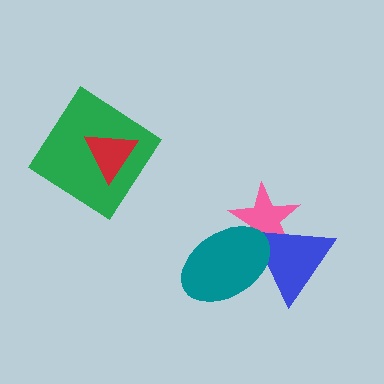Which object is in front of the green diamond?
The red triangle is in front of the green diamond.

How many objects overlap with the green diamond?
1 object overlaps with the green diamond.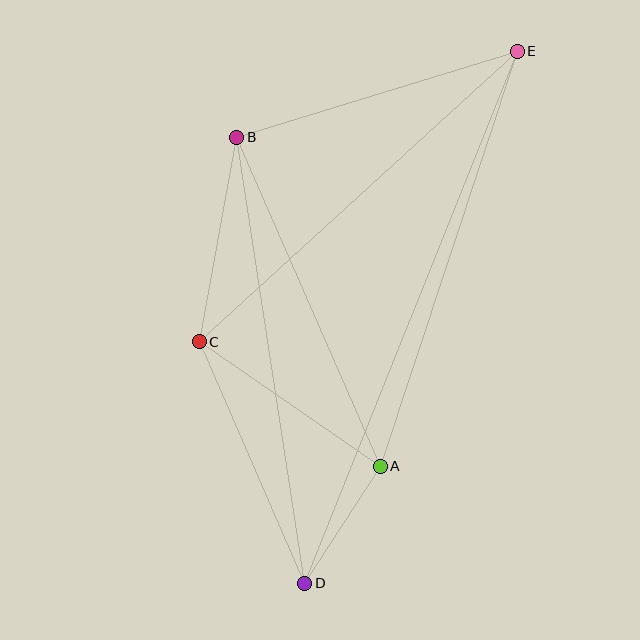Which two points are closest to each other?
Points A and D are closest to each other.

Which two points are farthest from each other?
Points D and E are farthest from each other.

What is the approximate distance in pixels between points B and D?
The distance between B and D is approximately 451 pixels.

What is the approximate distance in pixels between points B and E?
The distance between B and E is approximately 293 pixels.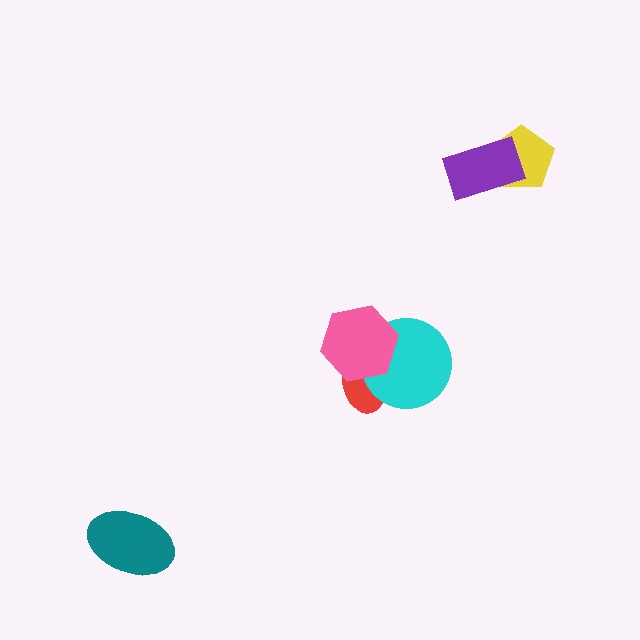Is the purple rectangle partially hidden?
No, no other shape covers it.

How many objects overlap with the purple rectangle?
1 object overlaps with the purple rectangle.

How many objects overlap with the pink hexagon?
2 objects overlap with the pink hexagon.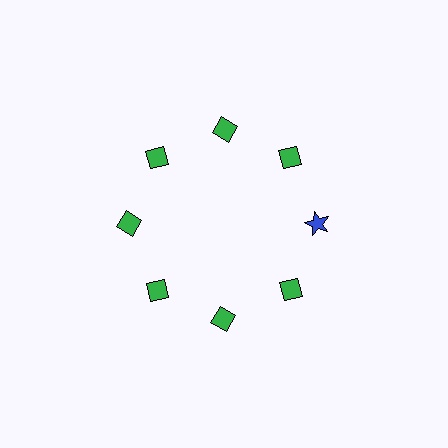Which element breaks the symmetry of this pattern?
The blue star at roughly the 3 o'clock position breaks the symmetry. All other shapes are green diamonds.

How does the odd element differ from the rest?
It differs in both color (blue instead of green) and shape (star instead of diamond).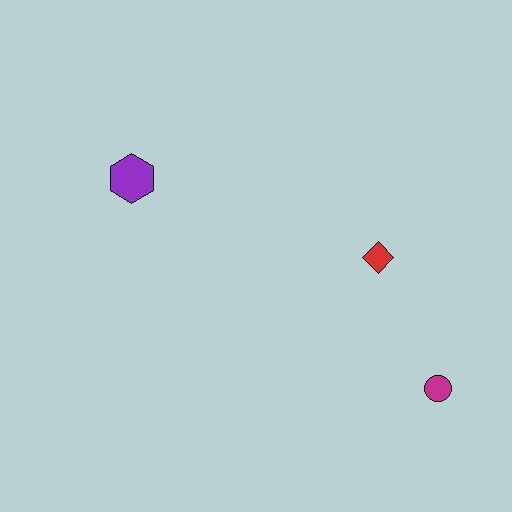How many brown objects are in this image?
There are no brown objects.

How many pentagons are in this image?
There are no pentagons.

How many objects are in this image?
There are 3 objects.